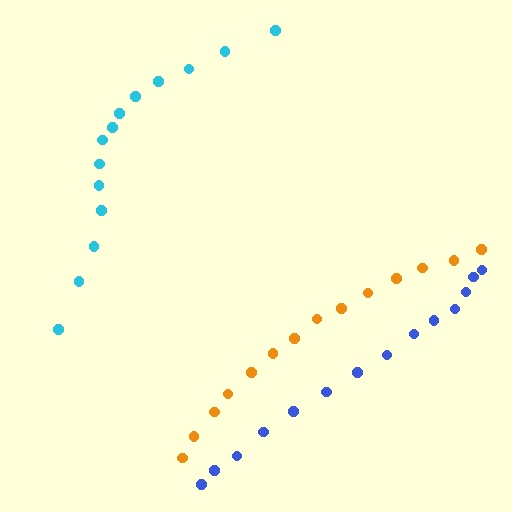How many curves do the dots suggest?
There are 3 distinct paths.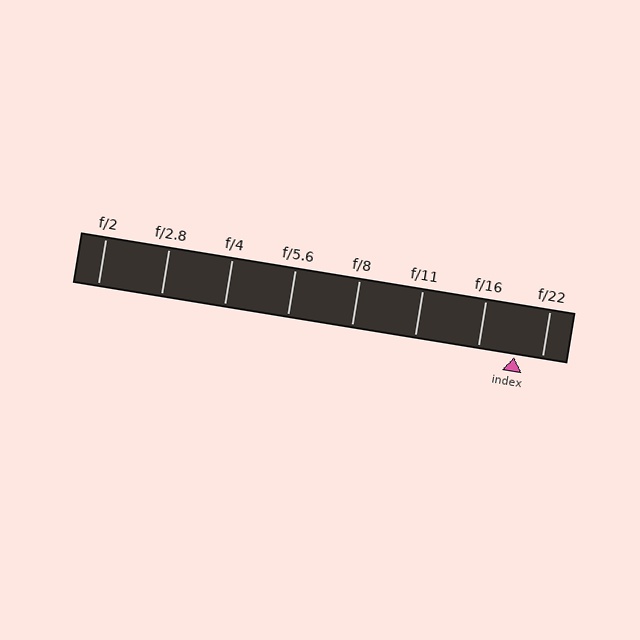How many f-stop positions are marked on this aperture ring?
There are 8 f-stop positions marked.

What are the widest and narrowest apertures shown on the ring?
The widest aperture shown is f/2 and the narrowest is f/22.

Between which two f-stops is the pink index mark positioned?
The index mark is between f/16 and f/22.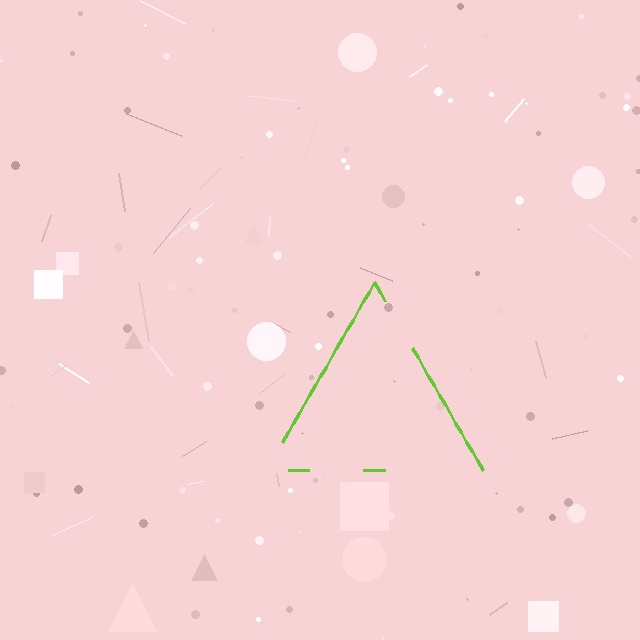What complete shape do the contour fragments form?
The contour fragments form a triangle.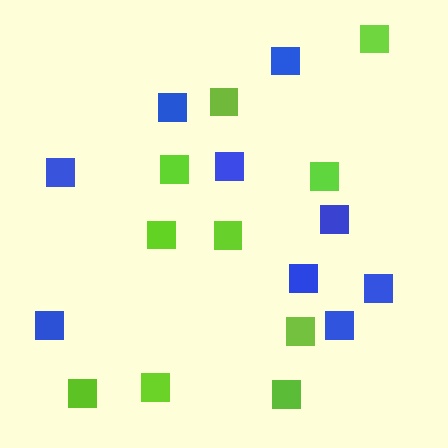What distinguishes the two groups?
There are 2 groups: one group of lime squares (10) and one group of blue squares (9).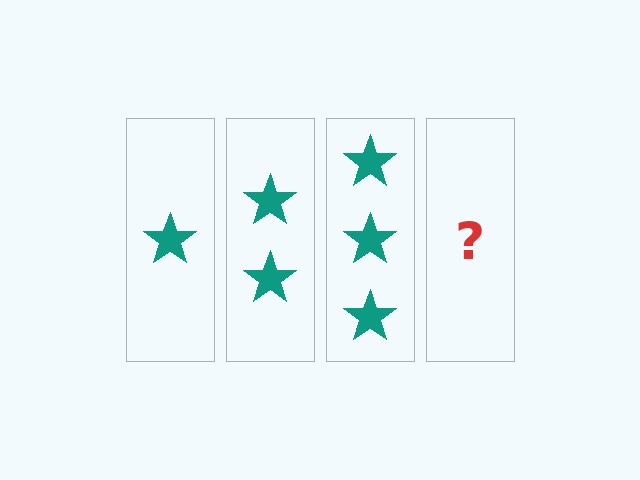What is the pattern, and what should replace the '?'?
The pattern is that each step adds one more star. The '?' should be 4 stars.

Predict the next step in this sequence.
The next step is 4 stars.